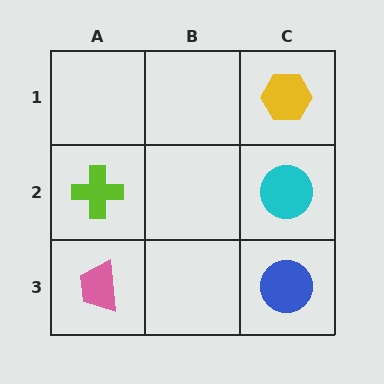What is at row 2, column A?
A lime cross.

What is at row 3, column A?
A pink trapezoid.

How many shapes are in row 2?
2 shapes.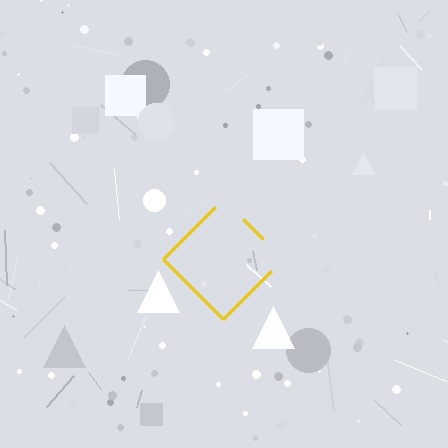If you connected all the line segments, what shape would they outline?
They would outline a diamond.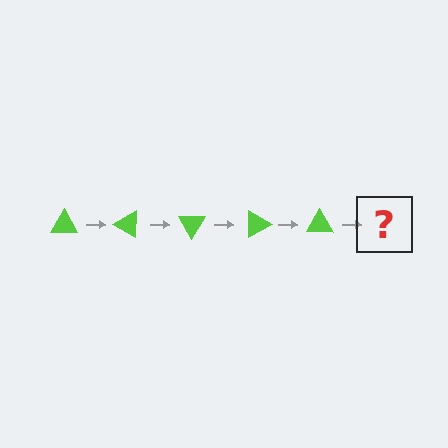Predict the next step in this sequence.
The next step is a lime triangle rotated 150 degrees.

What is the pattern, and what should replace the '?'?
The pattern is that the triangle rotates 30 degrees each step. The '?' should be a lime triangle rotated 150 degrees.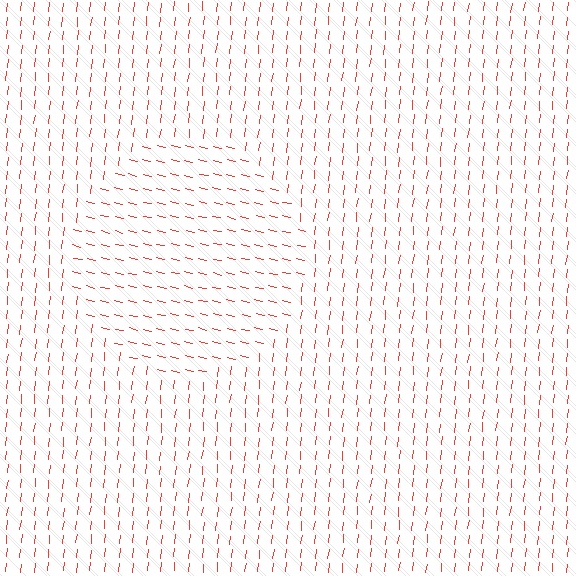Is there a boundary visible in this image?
Yes, there is a texture boundary formed by a change in line orientation.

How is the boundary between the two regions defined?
The boundary is defined purely by a change in line orientation (approximately 83 degrees difference). All lines are the same color and thickness.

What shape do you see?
I see a circle.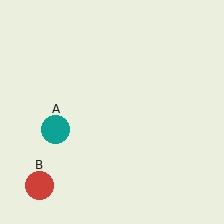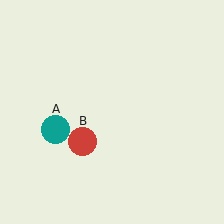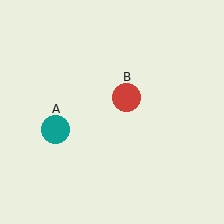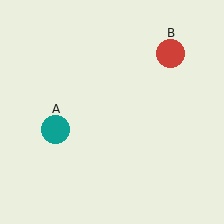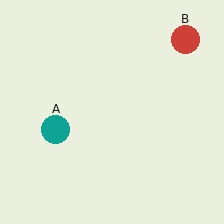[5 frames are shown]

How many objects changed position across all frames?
1 object changed position: red circle (object B).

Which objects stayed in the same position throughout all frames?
Teal circle (object A) remained stationary.